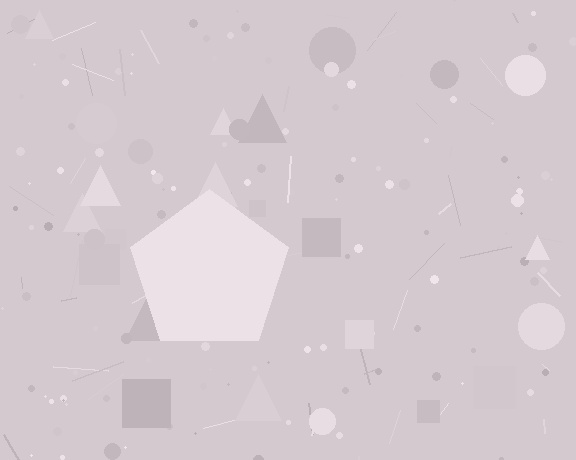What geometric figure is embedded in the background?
A pentagon is embedded in the background.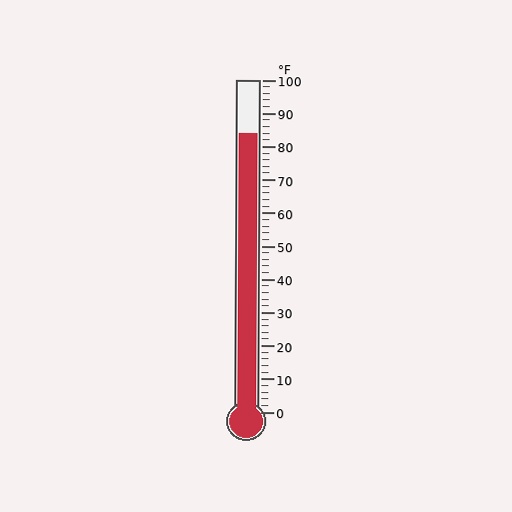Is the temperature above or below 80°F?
The temperature is above 80°F.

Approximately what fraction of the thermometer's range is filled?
The thermometer is filled to approximately 85% of its range.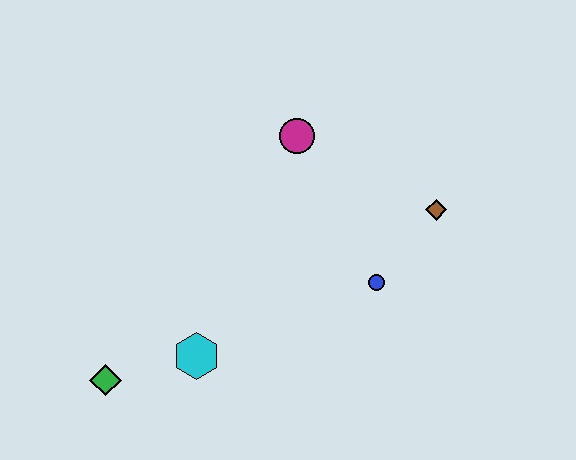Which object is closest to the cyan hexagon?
The green diamond is closest to the cyan hexagon.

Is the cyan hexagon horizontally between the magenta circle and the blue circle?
No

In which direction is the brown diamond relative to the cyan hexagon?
The brown diamond is to the right of the cyan hexagon.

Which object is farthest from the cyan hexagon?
The brown diamond is farthest from the cyan hexagon.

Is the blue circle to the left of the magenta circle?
No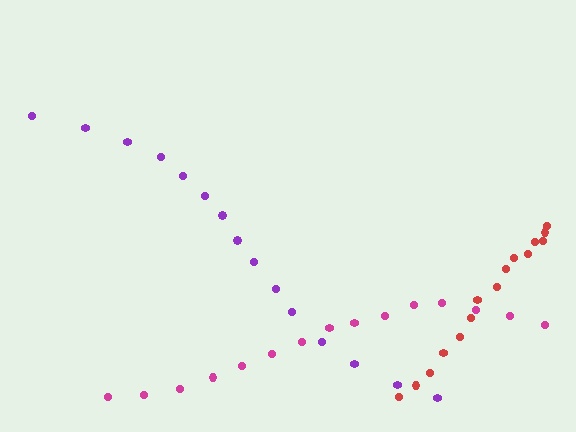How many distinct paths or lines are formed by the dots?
There are 3 distinct paths.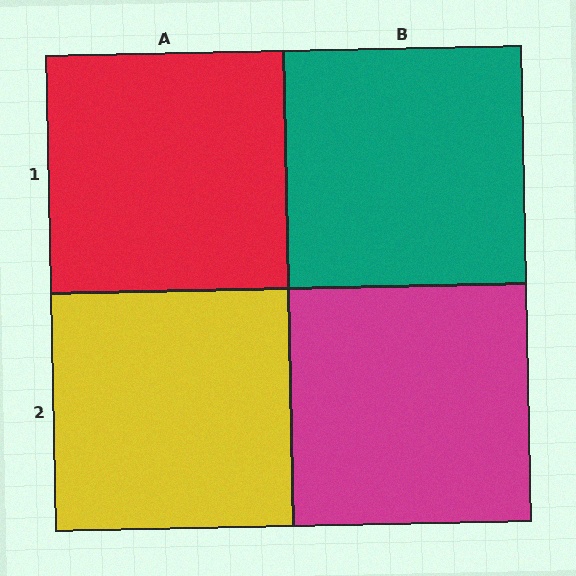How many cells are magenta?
1 cell is magenta.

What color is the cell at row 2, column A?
Yellow.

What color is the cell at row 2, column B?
Magenta.